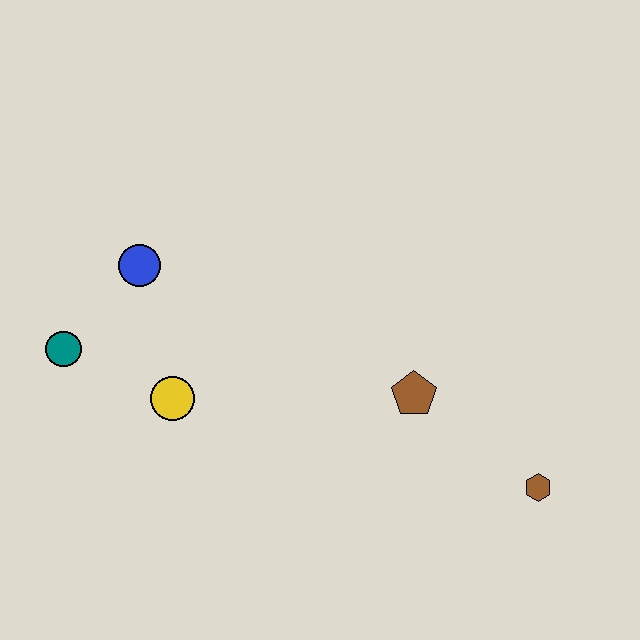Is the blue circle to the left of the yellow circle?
Yes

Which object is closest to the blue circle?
The teal circle is closest to the blue circle.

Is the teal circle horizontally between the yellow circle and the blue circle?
No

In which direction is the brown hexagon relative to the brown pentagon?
The brown hexagon is to the right of the brown pentagon.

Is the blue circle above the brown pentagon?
Yes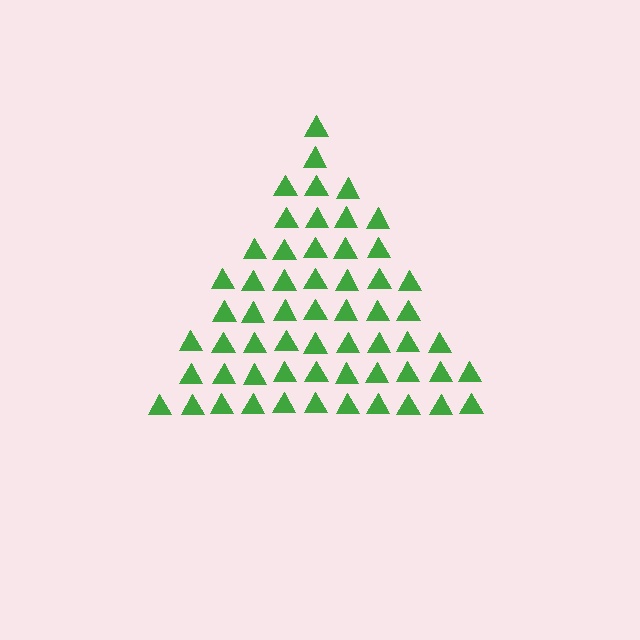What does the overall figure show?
The overall figure shows a triangle.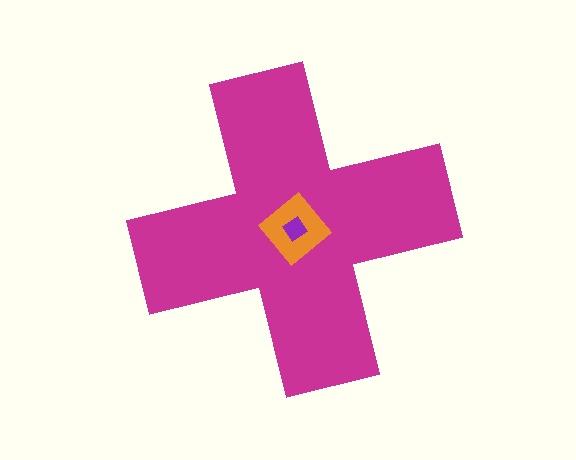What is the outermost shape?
The magenta cross.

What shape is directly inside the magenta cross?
The orange diamond.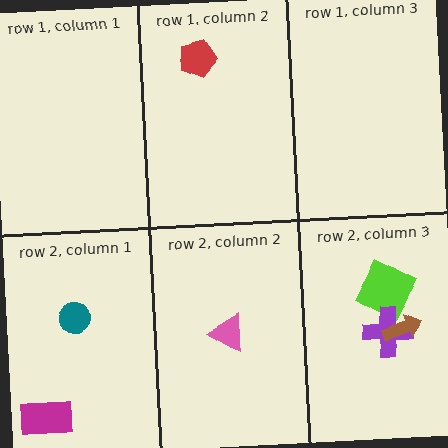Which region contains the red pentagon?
The row 1, column 2 region.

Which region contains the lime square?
The row 2, column 3 region.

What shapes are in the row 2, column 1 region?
The magenta rectangle, the teal circle.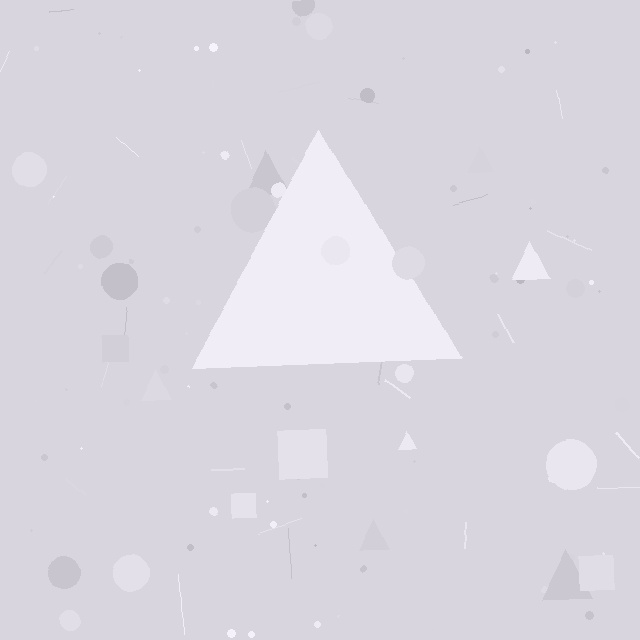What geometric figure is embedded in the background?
A triangle is embedded in the background.